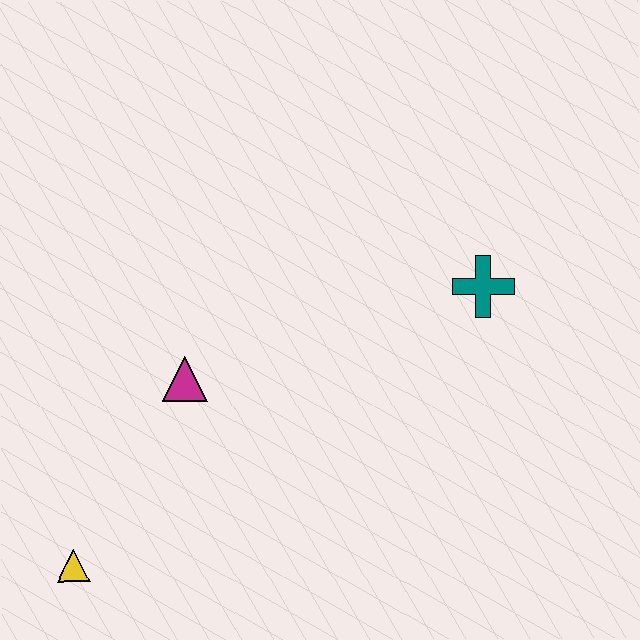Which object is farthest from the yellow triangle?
The teal cross is farthest from the yellow triangle.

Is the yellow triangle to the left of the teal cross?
Yes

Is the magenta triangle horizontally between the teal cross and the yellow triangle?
Yes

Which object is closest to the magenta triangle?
The yellow triangle is closest to the magenta triangle.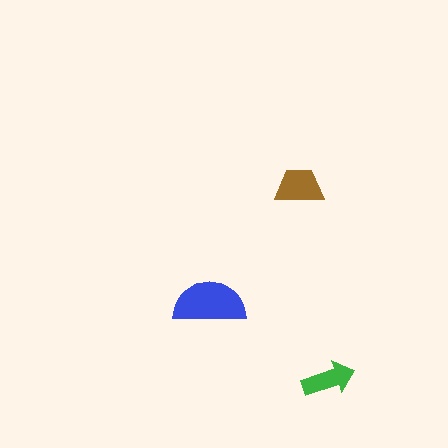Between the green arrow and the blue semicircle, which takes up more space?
The blue semicircle.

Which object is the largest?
The blue semicircle.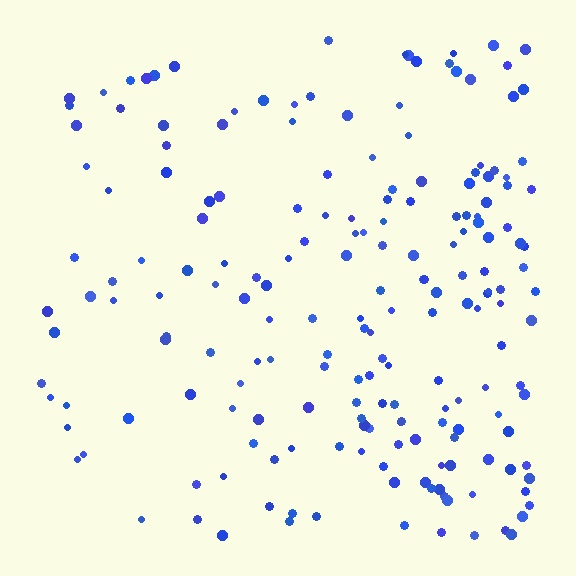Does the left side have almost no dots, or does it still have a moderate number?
Still a moderate number, just noticeably fewer than the right.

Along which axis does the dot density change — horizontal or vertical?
Horizontal.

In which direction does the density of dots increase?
From left to right, with the right side densest.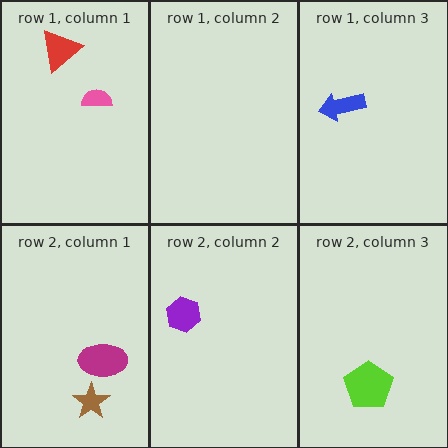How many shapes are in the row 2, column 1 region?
2.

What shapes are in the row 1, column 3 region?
The blue arrow.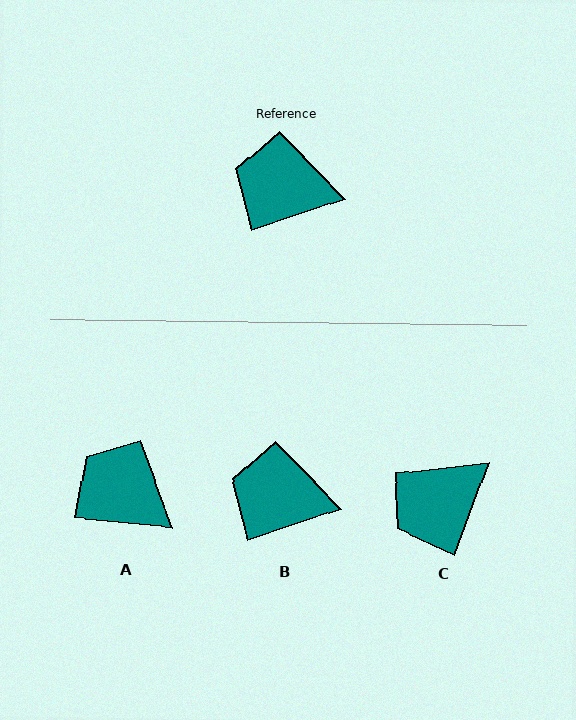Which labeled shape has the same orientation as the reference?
B.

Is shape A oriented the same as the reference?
No, it is off by about 24 degrees.